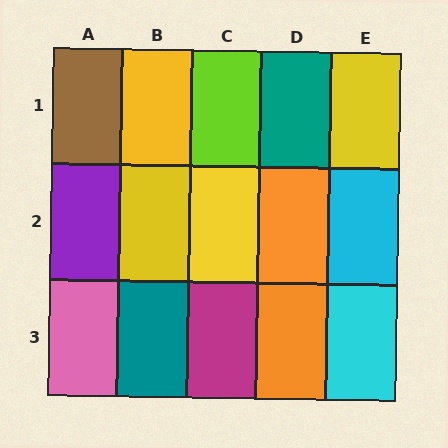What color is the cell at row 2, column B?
Yellow.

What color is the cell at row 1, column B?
Yellow.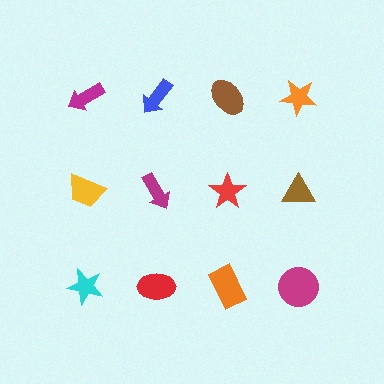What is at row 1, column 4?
An orange star.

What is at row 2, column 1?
A yellow trapezoid.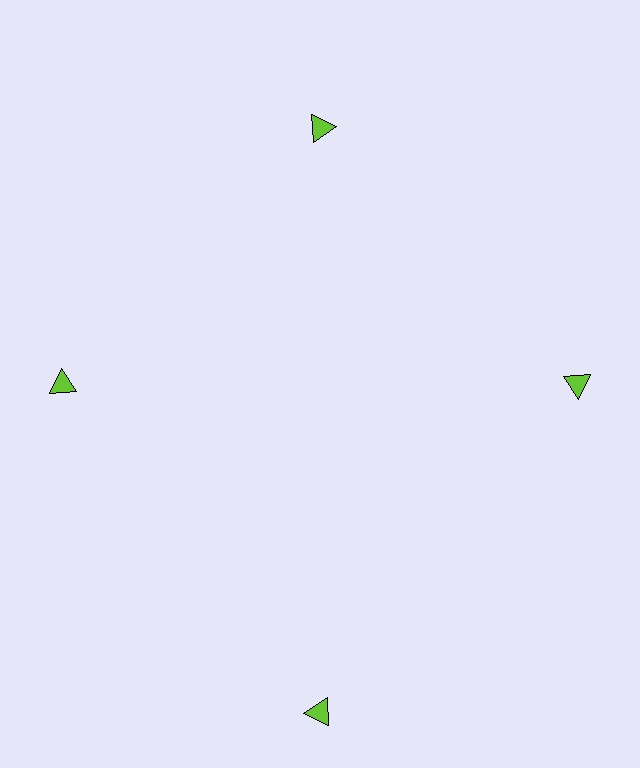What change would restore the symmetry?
The symmetry would be restored by moving it inward, back onto the ring so that all 4 triangles sit at equal angles and equal distance from the center.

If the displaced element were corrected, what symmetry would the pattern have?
It would have 4-fold rotational symmetry — the pattern would map onto itself every 90 degrees.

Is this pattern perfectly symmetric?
No. The 4 lime triangles are arranged in a ring, but one element near the 6 o'clock position is pushed outward from the center, breaking the 4-fold rotational symmetry.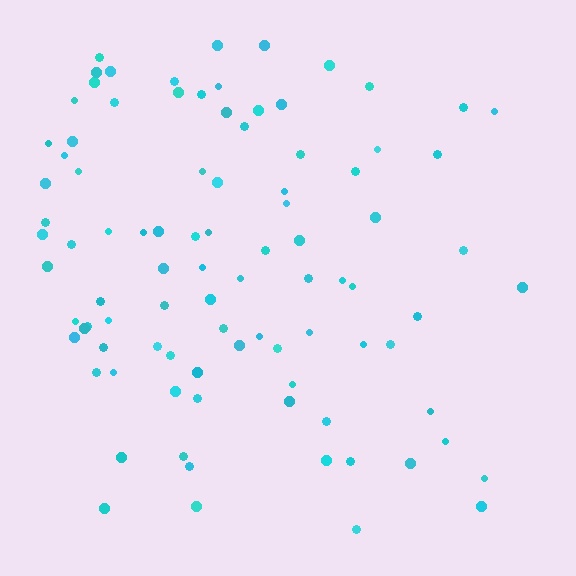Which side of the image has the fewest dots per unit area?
The right.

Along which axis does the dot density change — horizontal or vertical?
Horizontal.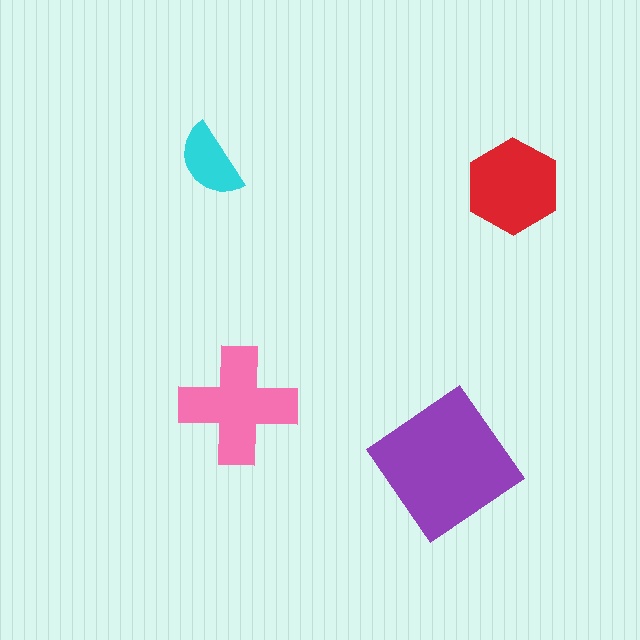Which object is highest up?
The cyan semicircle is topmost.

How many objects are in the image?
There are 4 objects in the image.